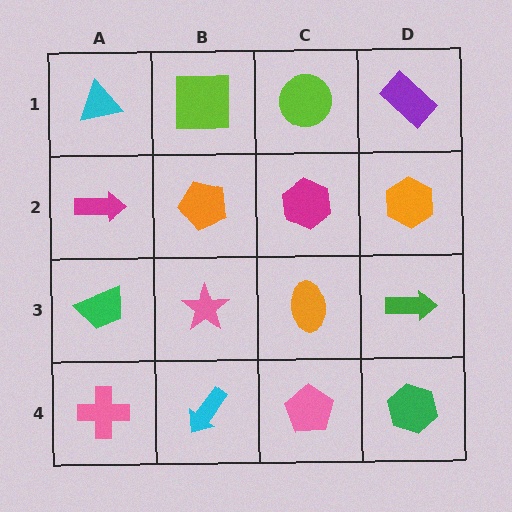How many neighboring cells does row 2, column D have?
3.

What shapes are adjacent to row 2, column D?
A purple rectangle (row 1, column D), a green arrow (row 3, column D), a magenta hexagon (row 2, column C).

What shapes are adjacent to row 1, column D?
An orange hexagon (row 2, column D), a lime circle (row 1, column C).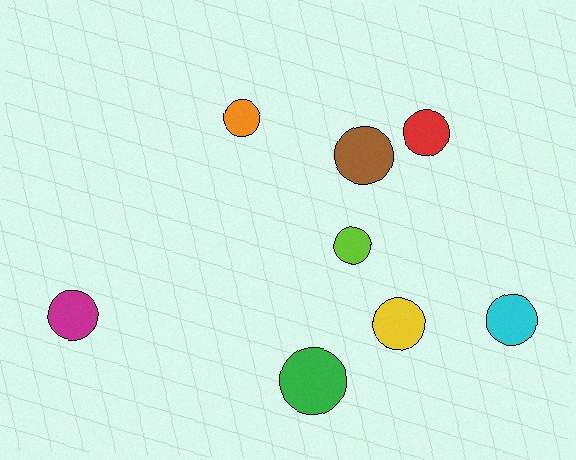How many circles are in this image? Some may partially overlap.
There are 8 circles.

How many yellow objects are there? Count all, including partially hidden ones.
There is 1 yellow object.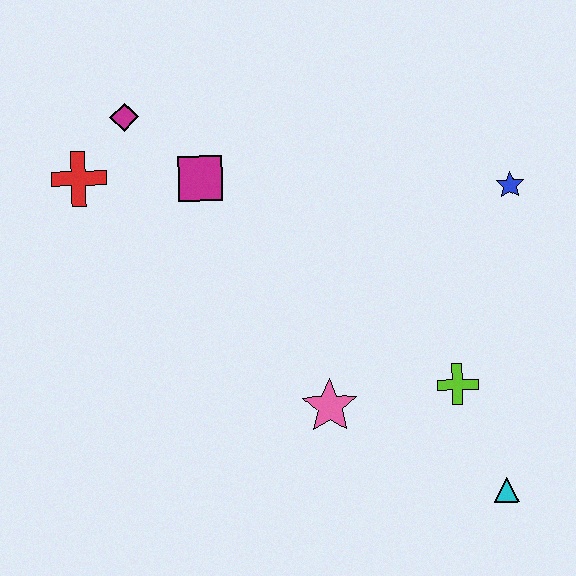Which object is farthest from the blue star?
The red cross is farthest from the blue star.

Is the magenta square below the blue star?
No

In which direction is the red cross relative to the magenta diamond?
The red cross is below the magenta diamond.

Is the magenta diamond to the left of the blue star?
Yes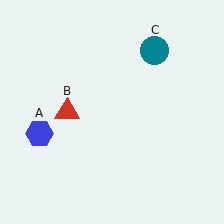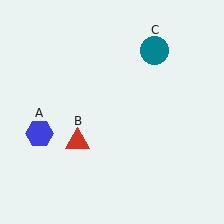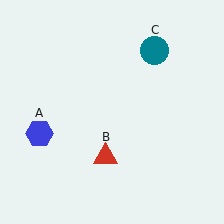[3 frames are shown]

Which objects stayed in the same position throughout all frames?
Blue hexagon (object A) and teal circle (object C) remained stationary.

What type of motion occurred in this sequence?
The red triangle (object B) rotated counterclockwise around the center of the scene.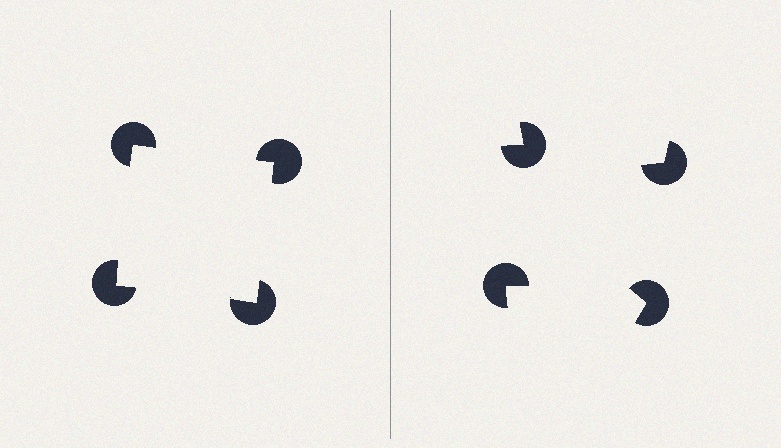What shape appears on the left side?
An illusory square.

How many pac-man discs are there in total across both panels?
8 — 4 on each side.